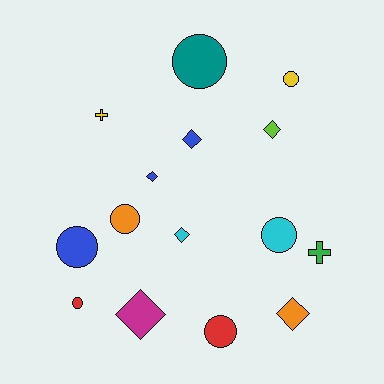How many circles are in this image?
There are 7 circles.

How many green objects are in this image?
There is 1 green object.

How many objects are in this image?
There are 15 objects.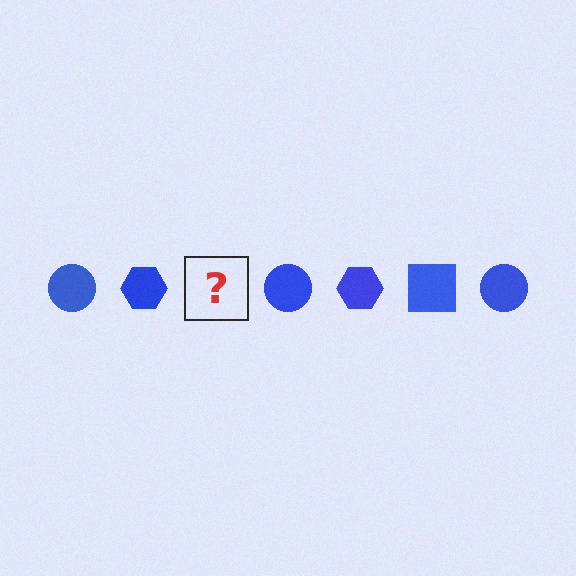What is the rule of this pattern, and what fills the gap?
The rule is that the pattern cycles through circle, hexagon, square shapes in blue. The gap should be filled with a blue square.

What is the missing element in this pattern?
The missing element is a blue square.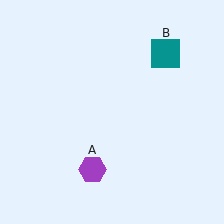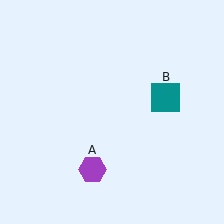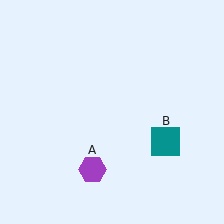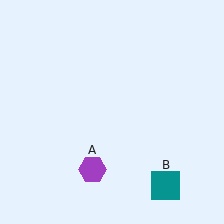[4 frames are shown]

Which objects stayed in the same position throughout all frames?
Purple hexagon (object A) remained stationary.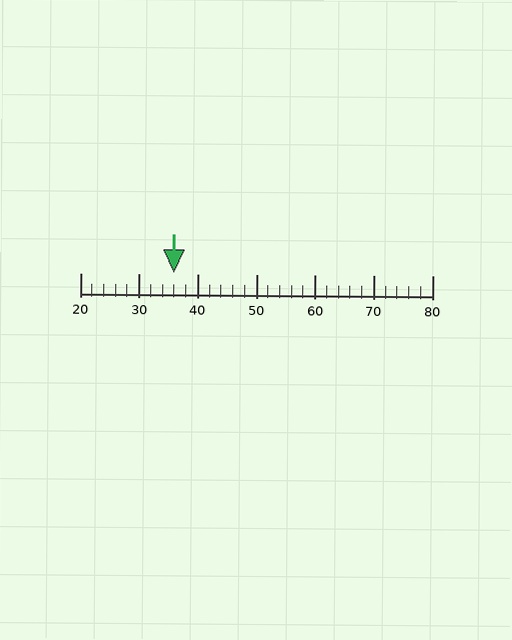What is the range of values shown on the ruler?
The ruler shows values from 20 to 80.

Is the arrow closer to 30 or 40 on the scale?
The arrow is closer to 40.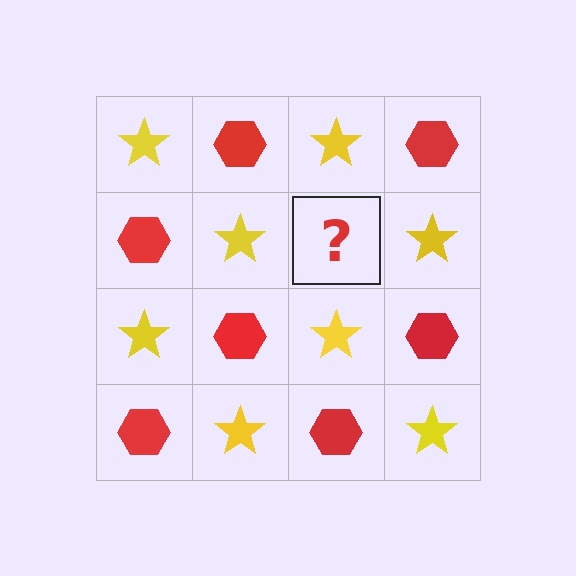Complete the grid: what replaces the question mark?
The question mark should be replaced with a red hexagon.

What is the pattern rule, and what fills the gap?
The rule is that it alternates yellow star and red hexagon in a checkerboard pattern. The gap should be filled with a red hexagon.